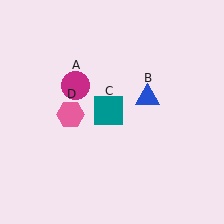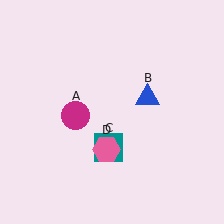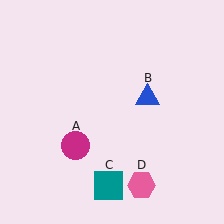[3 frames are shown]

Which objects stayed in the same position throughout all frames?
Blue triangle (object B) remained stationary.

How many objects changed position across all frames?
3 objects changed position: magenta circle (object A), teal square (object C), pink hexagon (object D).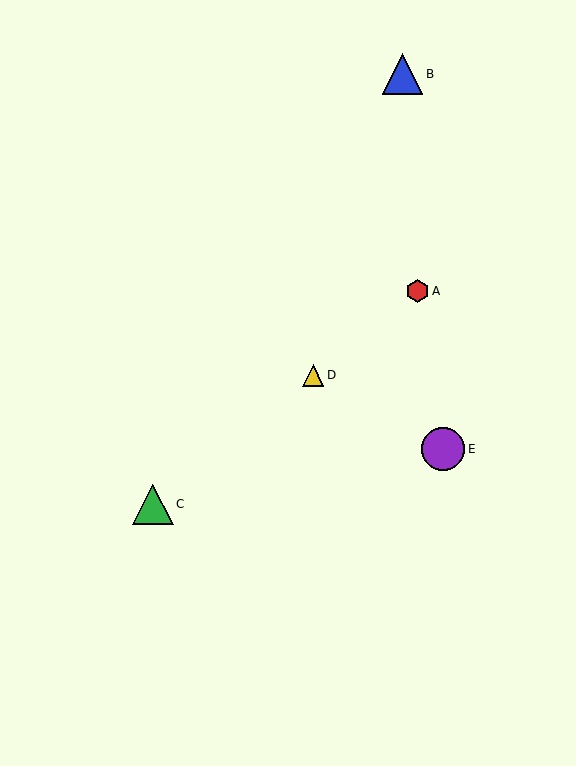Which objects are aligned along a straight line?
Objects A, C, D are aligned along a straight line.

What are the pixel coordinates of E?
Object E is at (443, 449).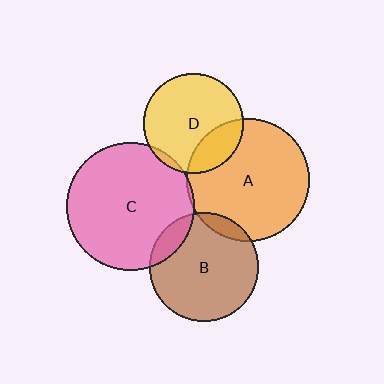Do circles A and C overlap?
Yes.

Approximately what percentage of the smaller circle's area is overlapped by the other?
Approximately 5%.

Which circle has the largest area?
Circle C (pink).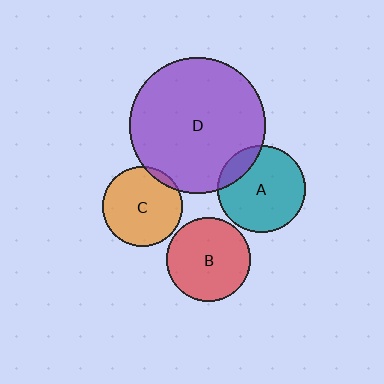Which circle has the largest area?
Circle D (purple).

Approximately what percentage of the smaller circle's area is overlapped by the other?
Approximately 15%.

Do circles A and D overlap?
Yes.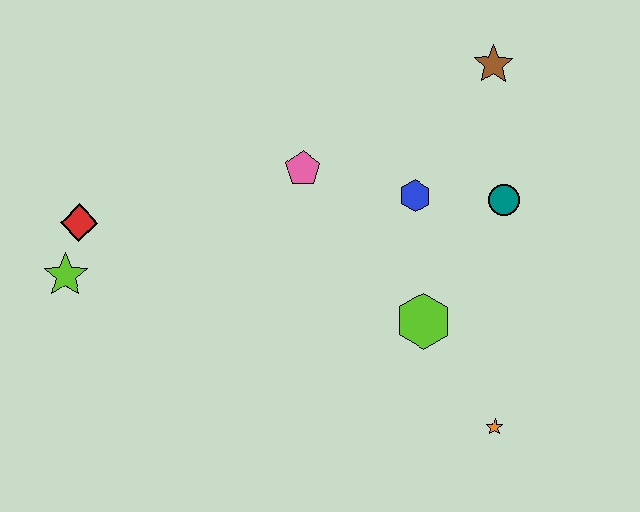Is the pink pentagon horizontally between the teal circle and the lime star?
Yes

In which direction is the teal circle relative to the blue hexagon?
The teal circle is to the right of the blue hexagon.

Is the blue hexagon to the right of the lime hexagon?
No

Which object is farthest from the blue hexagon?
The lime star is farthest from the blue hexagon.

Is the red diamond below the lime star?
No